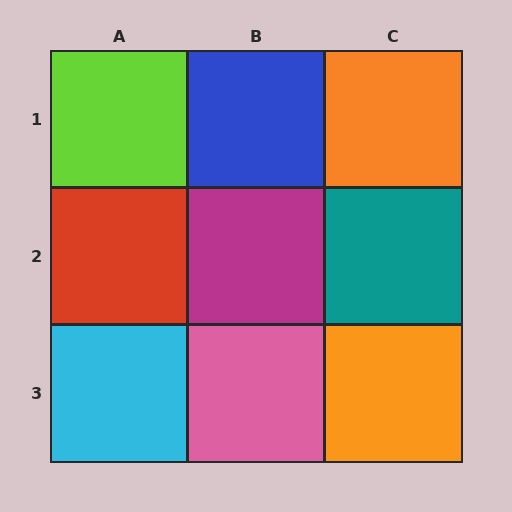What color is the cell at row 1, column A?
Lime.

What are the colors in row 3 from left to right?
Cyan, pink, orange.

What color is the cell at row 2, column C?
Teal.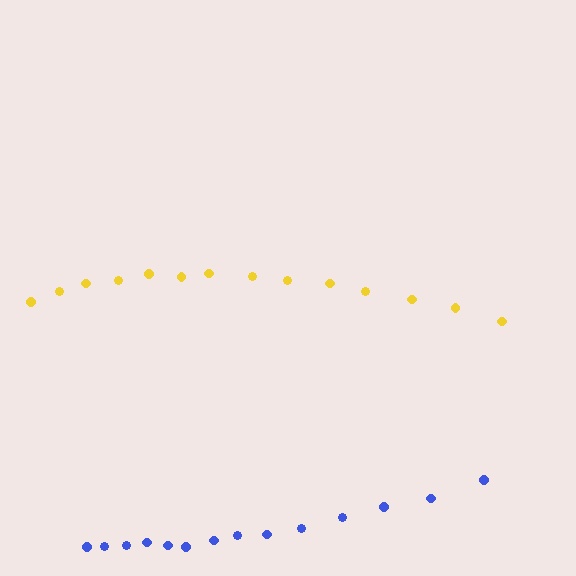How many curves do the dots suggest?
There are 2 distinct paths.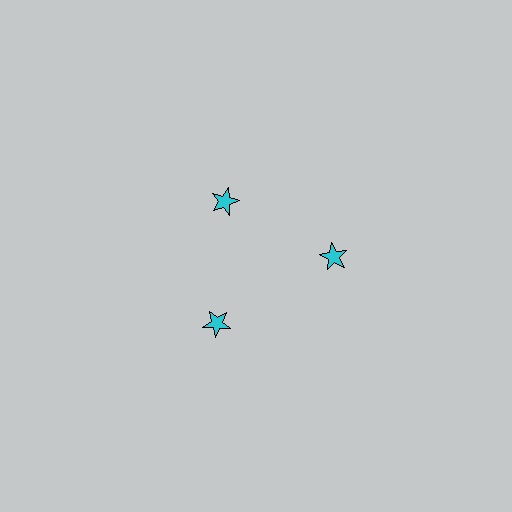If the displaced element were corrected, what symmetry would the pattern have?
It would have 3-fold rotational symmetry — the pattern would map onto itself every 120 degrees.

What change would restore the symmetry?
The symmetry would be restored by moving it outward, back onto the ring so that all 3 stars sit at equal angles and equal distance from the center.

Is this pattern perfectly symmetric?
No. The 3 cyan stars are arranged in a ring, but one element near the 11 o'clock position is pulled inward toward the center, breaking the 3-fold rotational symmetry.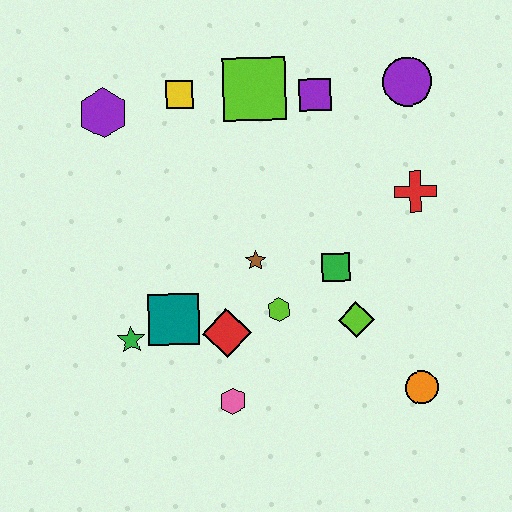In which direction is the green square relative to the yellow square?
The green square is below the yellow square.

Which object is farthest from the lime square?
The orange circle is farthest from the lime square.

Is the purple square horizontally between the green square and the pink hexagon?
Yes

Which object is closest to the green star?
The teal square is closest to the green star.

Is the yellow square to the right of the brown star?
No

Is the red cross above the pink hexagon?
Yes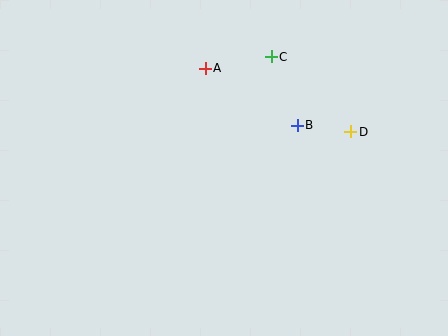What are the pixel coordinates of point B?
Point B is at (297, 125).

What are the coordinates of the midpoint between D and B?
The midpoint between D and B is at (324, 129).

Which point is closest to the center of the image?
Point B at (297, 125) is closest to the center.